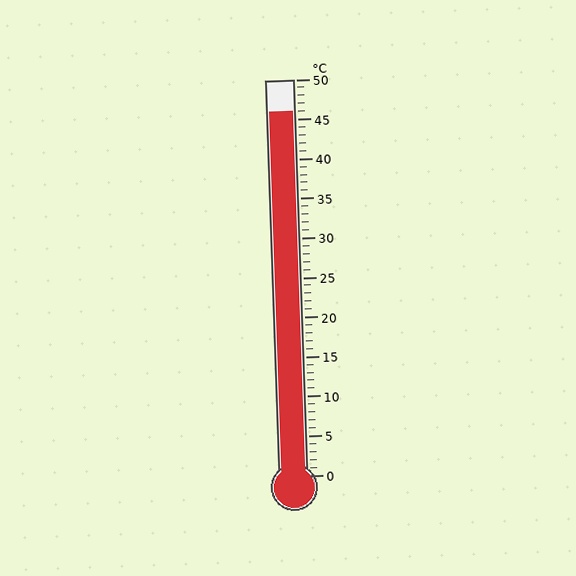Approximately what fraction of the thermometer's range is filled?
The thermometer is filled to approximately 90% of its range.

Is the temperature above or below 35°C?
The temperature is above 35°C.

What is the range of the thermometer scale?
The thermometer scale ranges from 0°C to 50°C.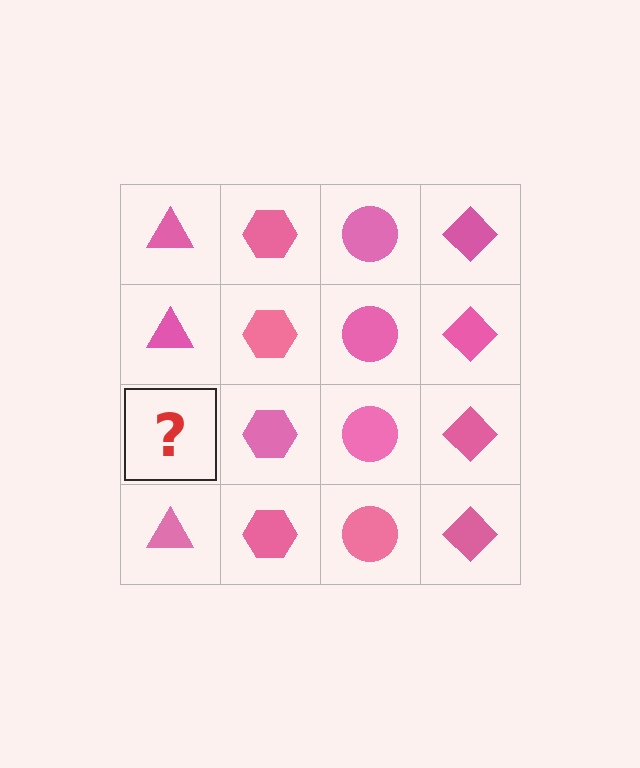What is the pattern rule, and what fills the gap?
The rule is that each column has a consistent shape. The gap should be filled with a pink triangle.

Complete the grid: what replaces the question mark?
The question mark should be replaced with a pink triangle.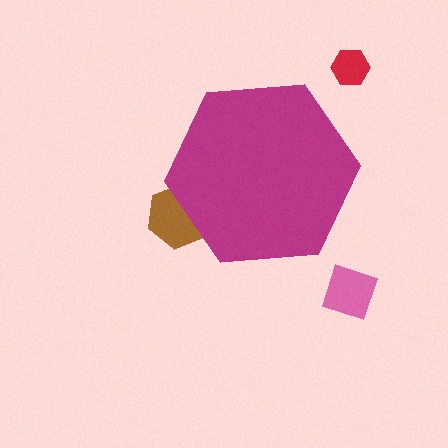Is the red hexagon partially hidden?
No, the red hexagon is fully visible.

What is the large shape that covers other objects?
A magenta hexagon.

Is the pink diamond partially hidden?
No, the pink diamond is fully visible.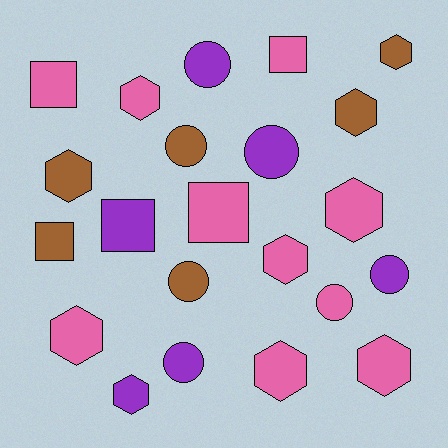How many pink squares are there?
There are 3 pink squares.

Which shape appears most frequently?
Hexagon, with 10 objects.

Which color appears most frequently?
Pink, with 10 objects.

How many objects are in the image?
There are 22 objects.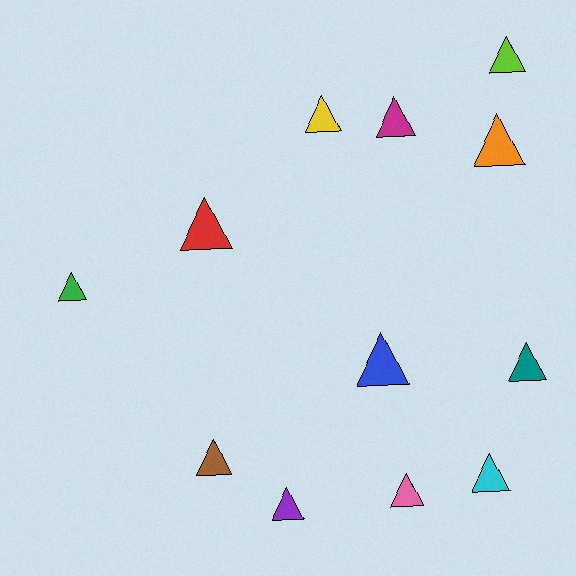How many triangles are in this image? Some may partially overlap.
There are 12 triangles.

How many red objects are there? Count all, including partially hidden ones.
There is 1 red object.